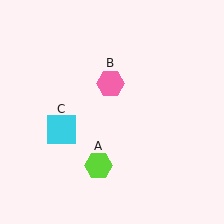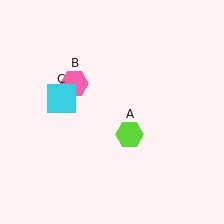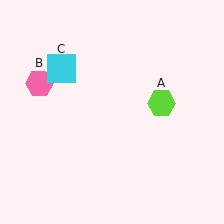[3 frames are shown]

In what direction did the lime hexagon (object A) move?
The lime hexagon (object A) moved up and to the right.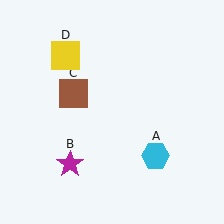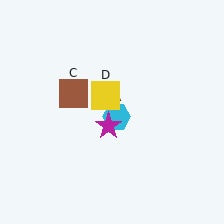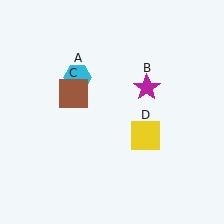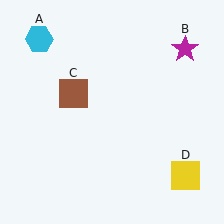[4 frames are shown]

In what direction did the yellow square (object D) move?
The yellow square (object D) moved down and to the right.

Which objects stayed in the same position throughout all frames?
Brown square (object C) remained stationary.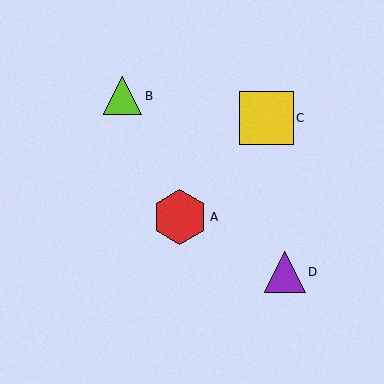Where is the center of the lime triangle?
The center of the lime triangle is at (123, 96).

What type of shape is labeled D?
Shape D is a purple triangle.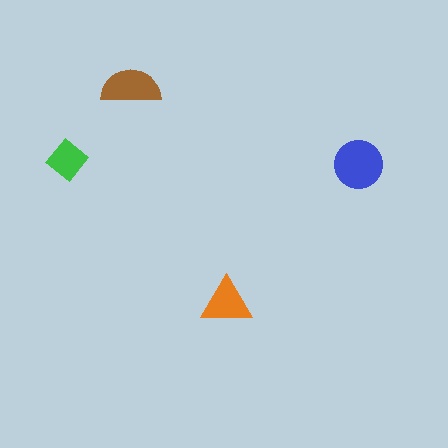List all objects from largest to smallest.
The blue circle, the brown semicircle, the orange triangle, the green diamond.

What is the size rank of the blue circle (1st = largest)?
1st.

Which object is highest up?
The brown semicircle is topmost.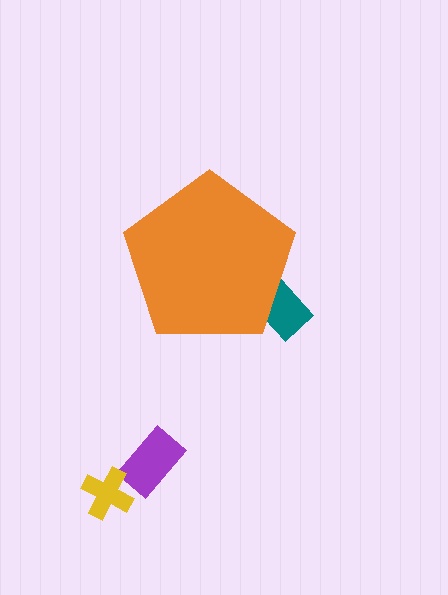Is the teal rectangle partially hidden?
Yes, the teal rectangle is partially hidden behind the orange pentagon.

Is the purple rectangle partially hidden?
No, the purple rectangle is fully visible.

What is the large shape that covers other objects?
An orange pentagon.